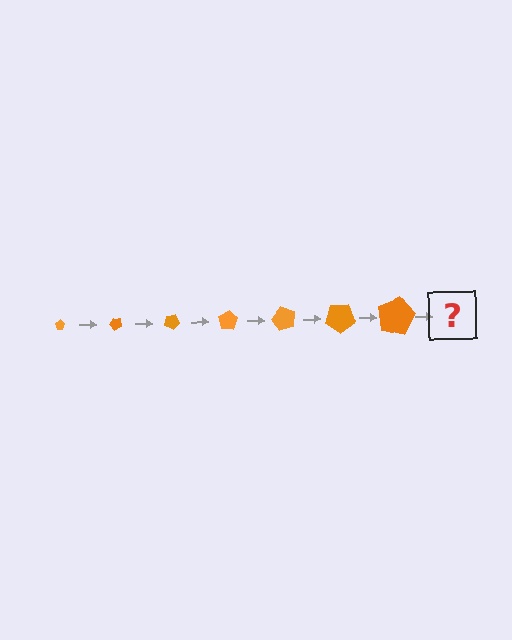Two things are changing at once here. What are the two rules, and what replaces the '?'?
The two rules are that the pentagon grows larger each step and it rotates 50 degrees each step. The '?' should be a pentagon, larger than the previous one and rotated 350 degrees from the start.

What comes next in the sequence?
The next element should be a pentagon, larger than the previous one and rotated 350 degrees from the start.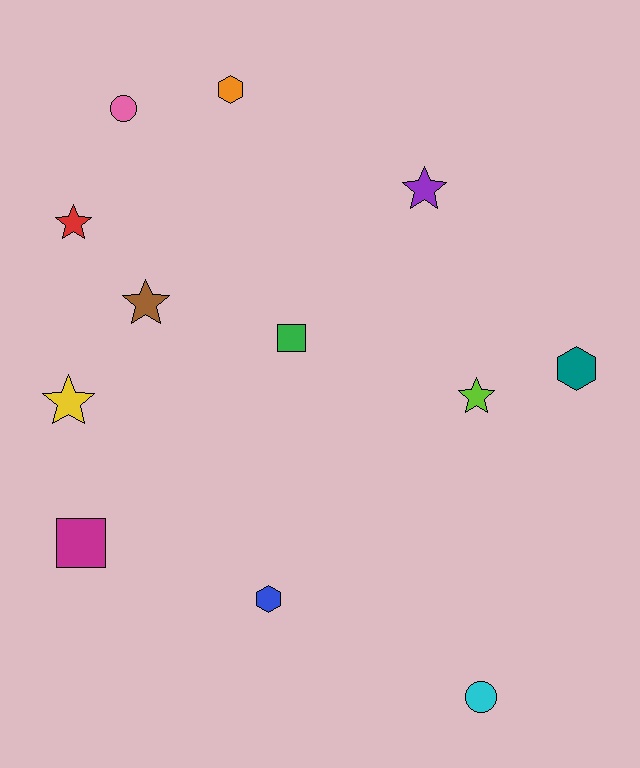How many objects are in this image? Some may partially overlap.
There are 12 objects.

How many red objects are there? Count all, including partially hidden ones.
There is 1 red object.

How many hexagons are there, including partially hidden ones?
There are 3 hexagons.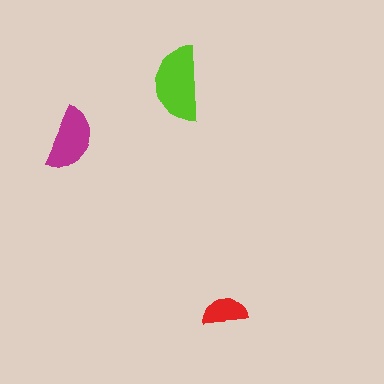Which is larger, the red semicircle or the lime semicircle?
The lime one.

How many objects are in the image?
There are 3 objects in the image.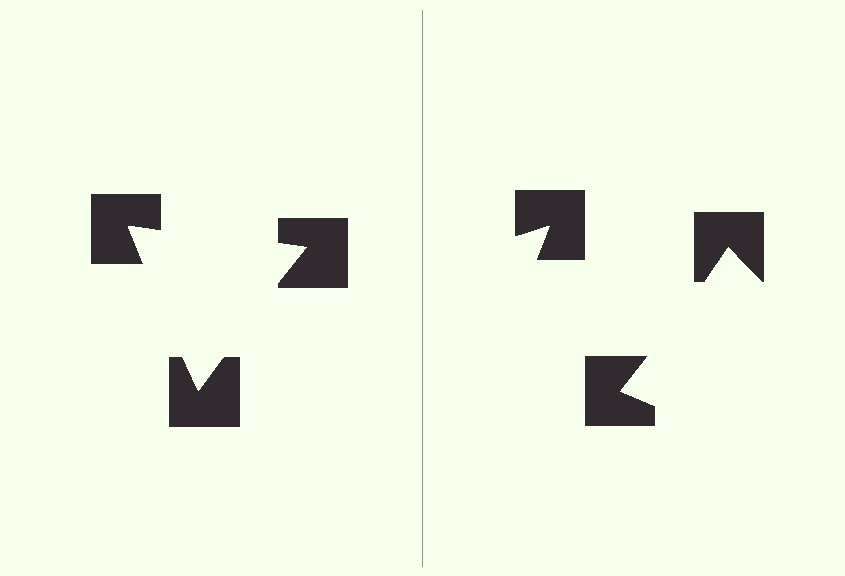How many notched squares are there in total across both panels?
6 — 3 on each side.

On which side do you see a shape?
An illusory triangle appears on the left side. On the right side the wedge cuts are rotated, so no coherent shape forms.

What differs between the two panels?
The notched squares are positioned identically on both sides; only the wedge orientations differ. On the left they align to a triangle; on the right they are misaligned.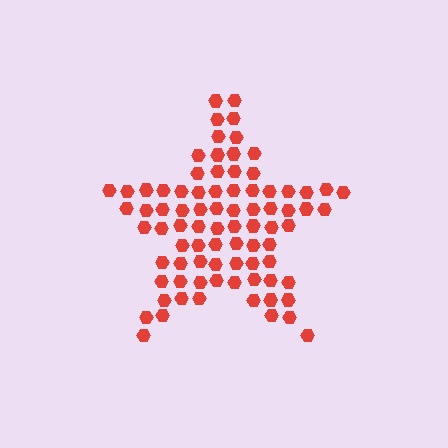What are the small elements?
The small elements are hexagons.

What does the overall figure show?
The overall figure shows a star.